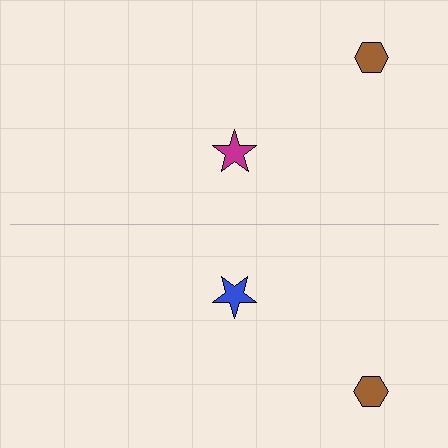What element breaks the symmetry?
The blue star on the bottom side breaks the symmetry — its mirror counterpart is magenta.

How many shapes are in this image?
There are 4 shapes in this image.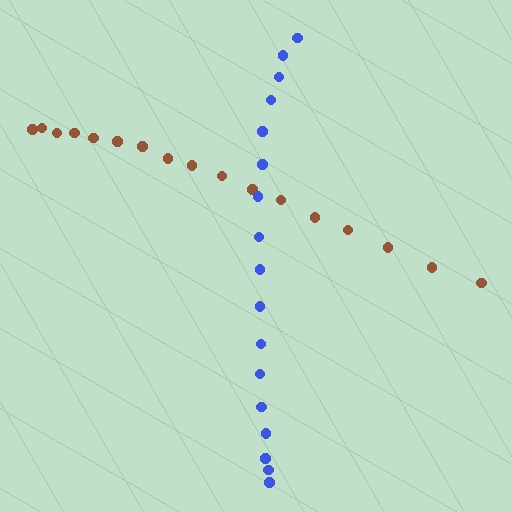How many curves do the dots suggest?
There are 2 distinct paths.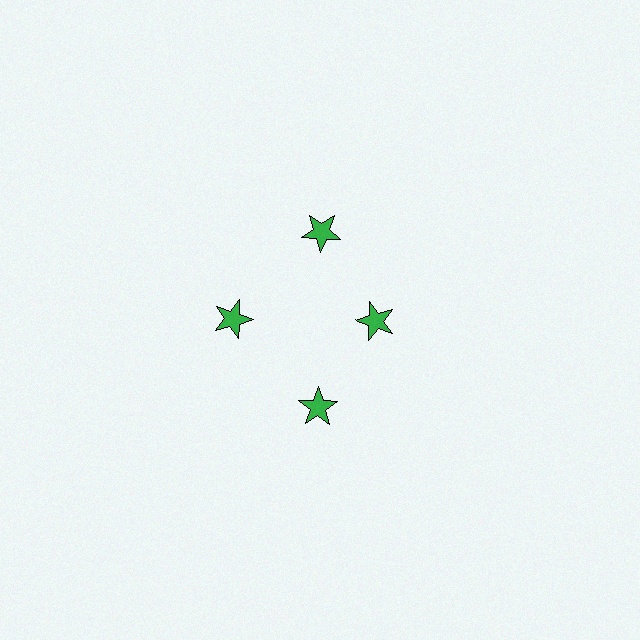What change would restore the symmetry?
The symmetry would be restored by moving it outward, back onto the ring so that all 4 stars sit at equal angles and equal distance from the center.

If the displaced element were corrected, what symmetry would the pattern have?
It would have 4-fold rotational symmetry — the pattern would map onto itself every 90 degrees.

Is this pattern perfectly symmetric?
No. The 4 green stars are arranged in a ring, but one element near the 3 o'clock position is pulled inward toward the center, breaking the 4-fold rotational symmetry.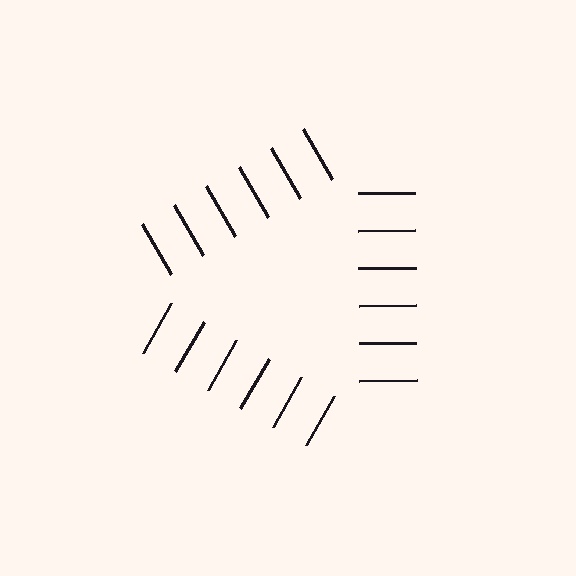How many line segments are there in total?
18 — 6 along each of the 3 edges.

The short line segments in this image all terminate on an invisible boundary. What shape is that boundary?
An illusory triangle — the line segments terminate on its edges but no continuous stroke is drawn.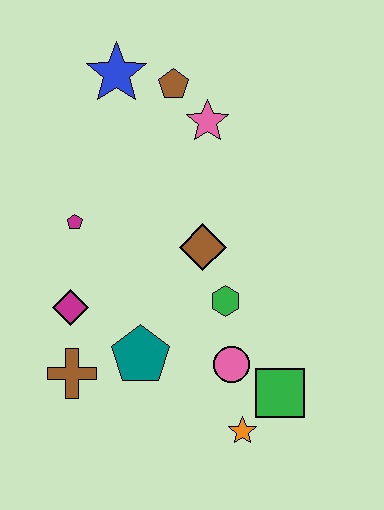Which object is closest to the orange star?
The green square is closest to the orange star.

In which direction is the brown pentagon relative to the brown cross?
The brown pentagon is above the brown cross.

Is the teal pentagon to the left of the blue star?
No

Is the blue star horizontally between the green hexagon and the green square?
No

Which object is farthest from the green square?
The blue star is farthest from the green square.